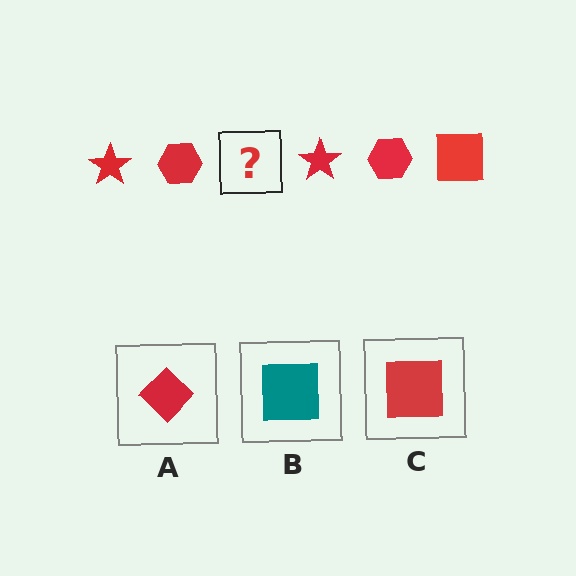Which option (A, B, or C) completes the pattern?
C.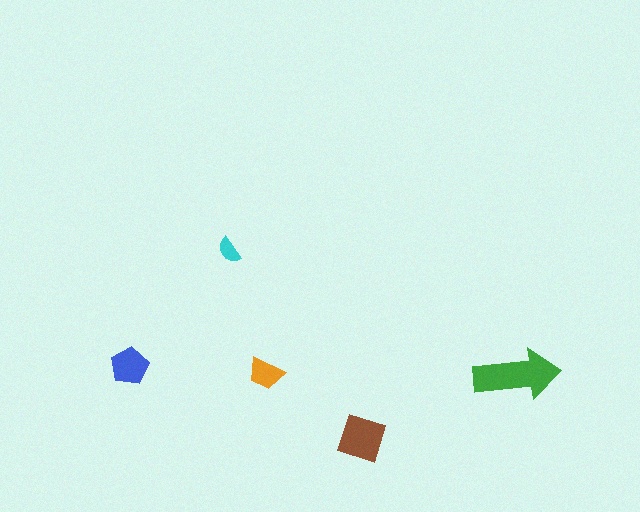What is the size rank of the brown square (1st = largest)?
2nd.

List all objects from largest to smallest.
The green arrow, the brown square, the blue pentagon, the orange trapezoid, the cyan semicircle.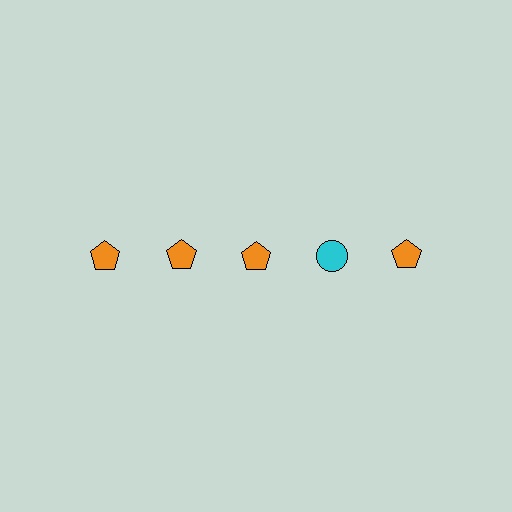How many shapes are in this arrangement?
There are 5 shapes arranged in a grid pattern.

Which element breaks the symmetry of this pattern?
The cyan circle in the top row, second from right column breaks the symmetry. All other shapes are orange pentagons.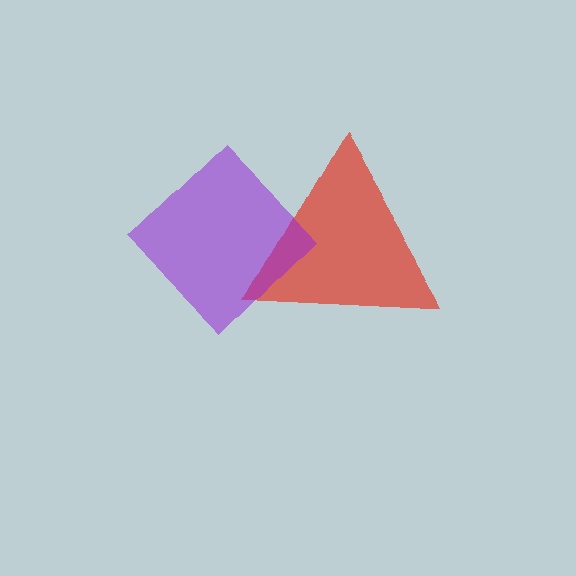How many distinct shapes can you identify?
There are 2 distinct shapes: a red triangle, a purple diamond.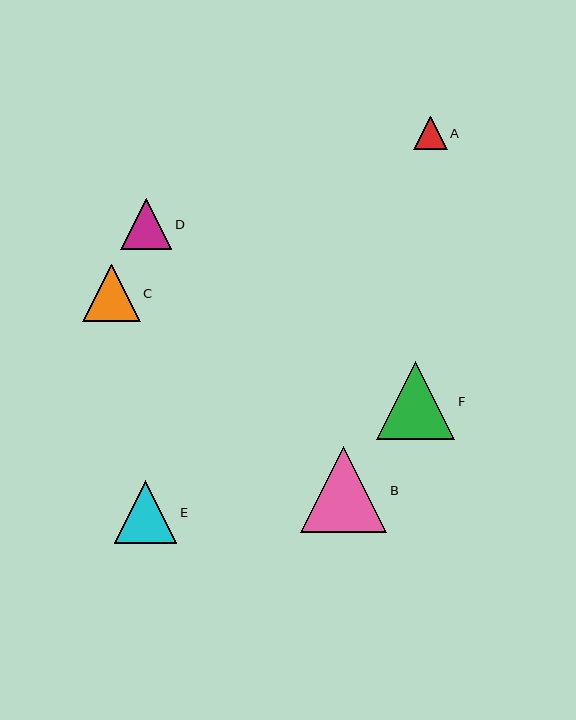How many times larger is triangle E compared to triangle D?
Triangle E is approximately 1.2 times the size of triangle D.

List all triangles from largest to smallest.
From largest to smallest: B, F, E, C, D, A.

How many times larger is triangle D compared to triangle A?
Triangle D is approximately 1.5 times the size of triangle A.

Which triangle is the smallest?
Triangle A is the smallest with a size of approximately 33 pixels.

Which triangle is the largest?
Triangle B is the largest with a size of approximately 86 pixels.